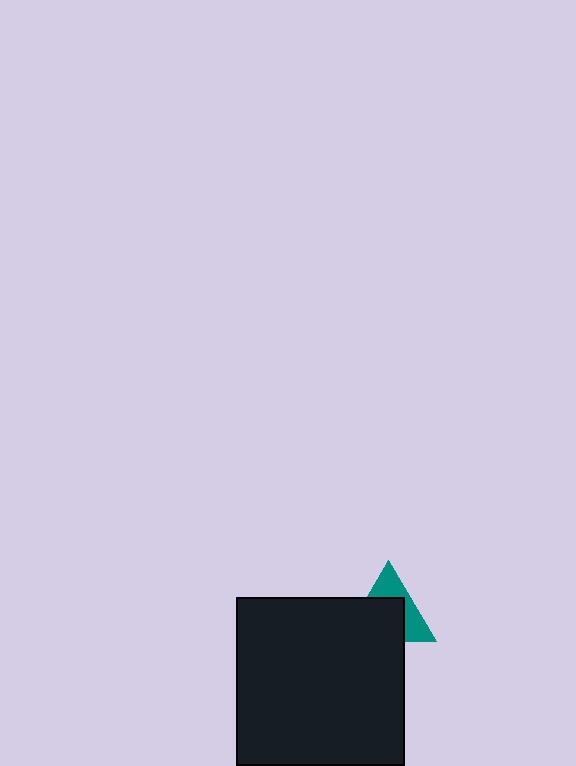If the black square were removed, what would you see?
You would see the complete teal triangle.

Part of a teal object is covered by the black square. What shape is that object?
It is a triangle.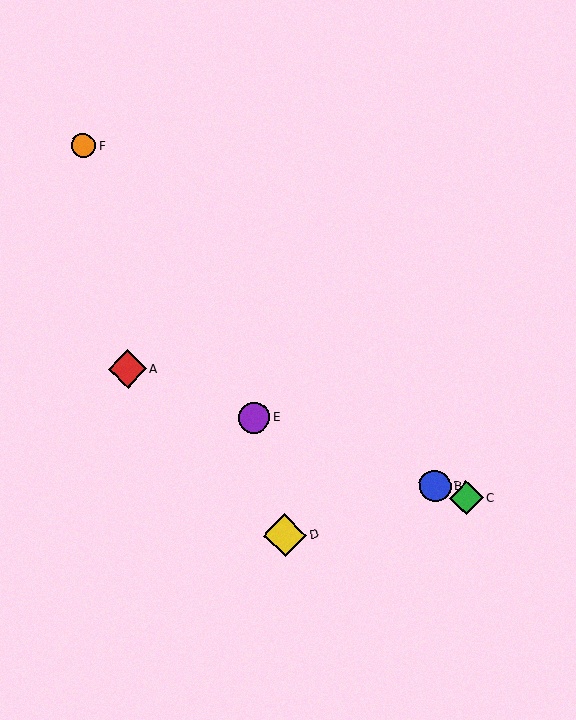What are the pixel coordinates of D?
Object D is at (285, 535).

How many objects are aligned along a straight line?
4 objects (A, B, C, E) are aligned along a straight line.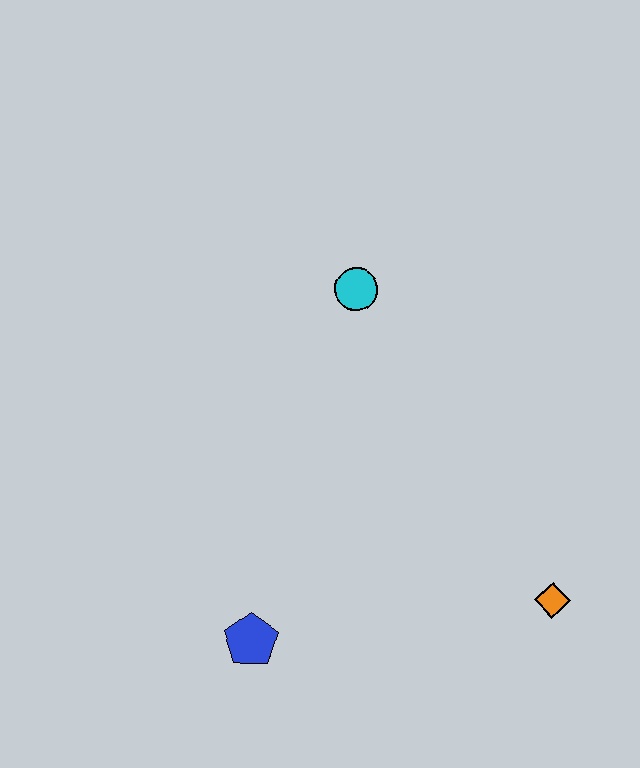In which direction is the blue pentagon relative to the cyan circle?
The blue pentagon is below the cyan circle.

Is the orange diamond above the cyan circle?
No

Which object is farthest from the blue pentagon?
The cyan circle is farthest from the blue pentagon.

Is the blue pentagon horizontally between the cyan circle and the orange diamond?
No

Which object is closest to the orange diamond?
The blue pentagon is closest to the orange diamond.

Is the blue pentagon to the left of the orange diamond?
Yes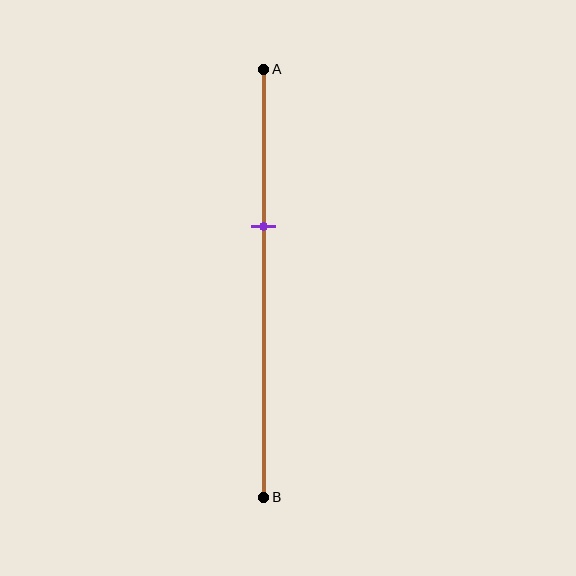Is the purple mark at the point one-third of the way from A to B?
No, the mark is at about 35% from A, not at the 33% one-third point.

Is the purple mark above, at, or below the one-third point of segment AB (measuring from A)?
The purple mark is below the one-third point of segment AB.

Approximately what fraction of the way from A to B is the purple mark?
The purple mark is approximately 35% of the way from A to B.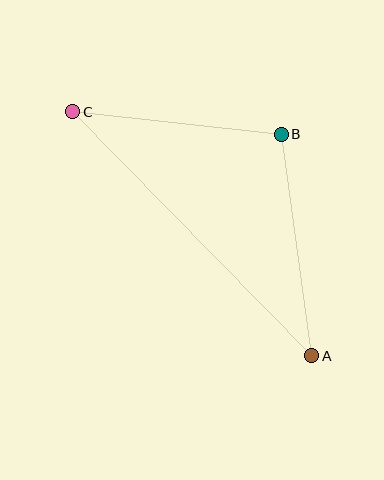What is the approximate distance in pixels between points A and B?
The distance between A and B is approximately 224 pixels.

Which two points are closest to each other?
Points B and C are closest to each other.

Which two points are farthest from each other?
Points A and C are farthest from each other.